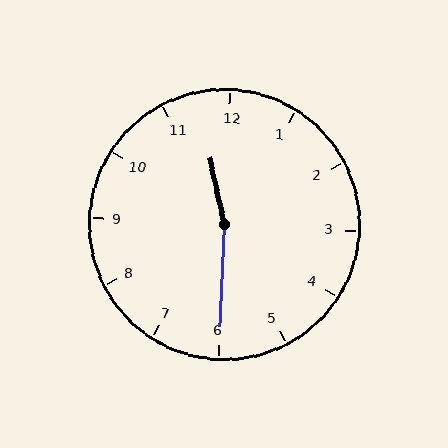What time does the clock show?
11:30.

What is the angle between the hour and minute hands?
Approximately 165 degrees.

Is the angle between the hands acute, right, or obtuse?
It is obtuse.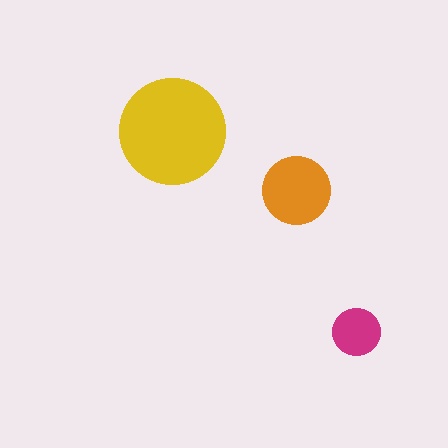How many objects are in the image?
There are 3 objects in the image.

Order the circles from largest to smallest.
the yellow one, the orange one, the magenta one.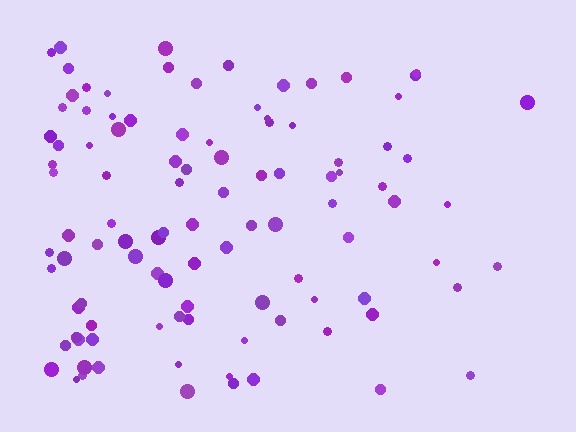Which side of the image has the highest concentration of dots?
The left.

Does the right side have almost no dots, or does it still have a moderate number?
Still a moderate number, just noticeably fewer than the left.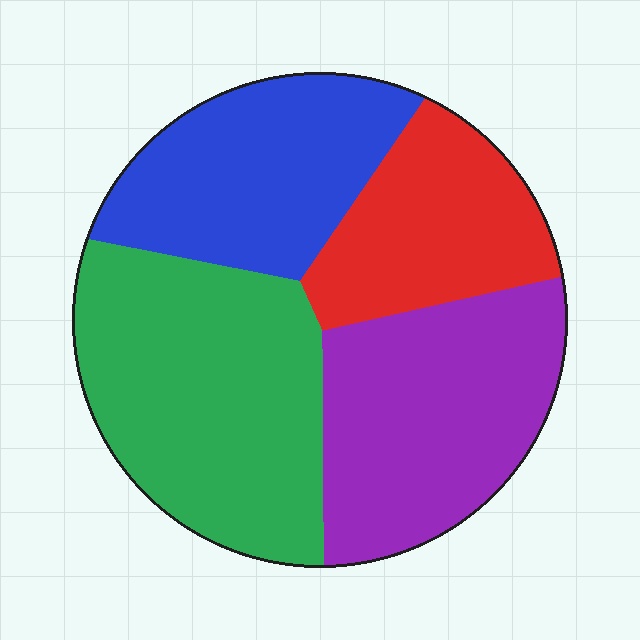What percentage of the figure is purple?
Purple covers 27% of the figure.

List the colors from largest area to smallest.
From largest to smallest: green, purple, blue, red.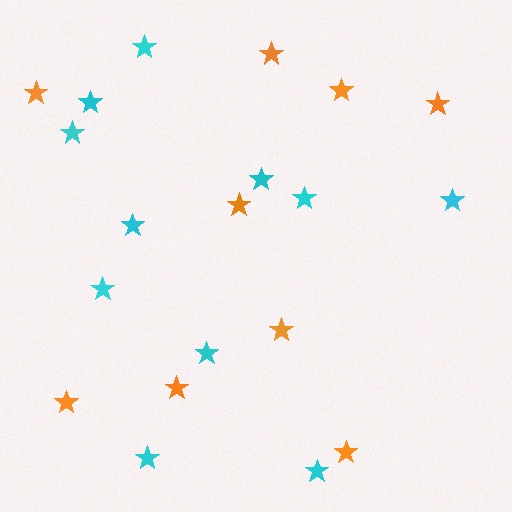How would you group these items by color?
There are 2 groups: one group of orange stars (9) and one group of cyan stars (11).